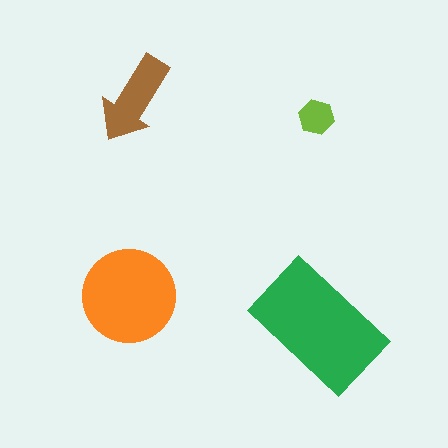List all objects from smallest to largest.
The lime hexagon, the brown arrow, the orange circle, the green rectangle.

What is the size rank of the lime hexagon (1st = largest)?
4th.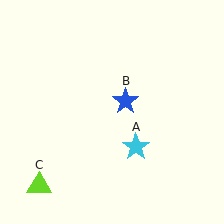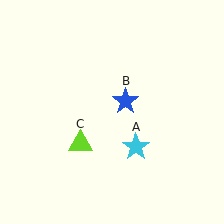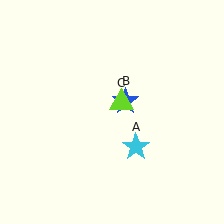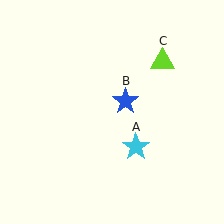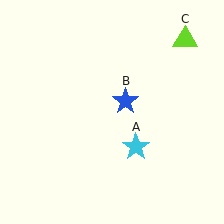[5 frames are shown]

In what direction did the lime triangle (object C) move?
The lime triangle (object C) moved up and to the right.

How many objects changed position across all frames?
1 object changed position: lime triangle (object C).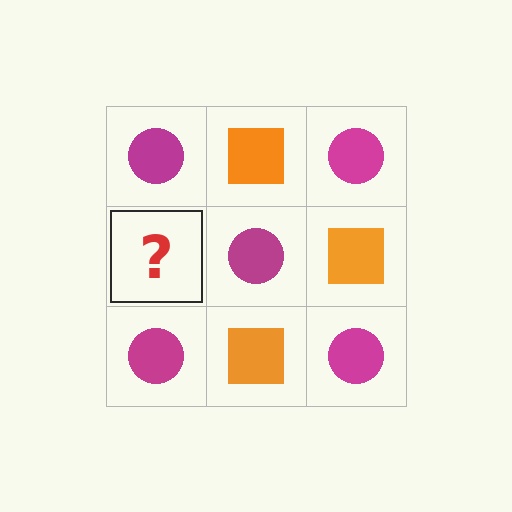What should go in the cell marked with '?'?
The missing cell should contain an orange square.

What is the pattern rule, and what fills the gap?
The rule is that it alternates magenta circle and orange square in a checkerboard pattern. The gap should be filled with an orange square.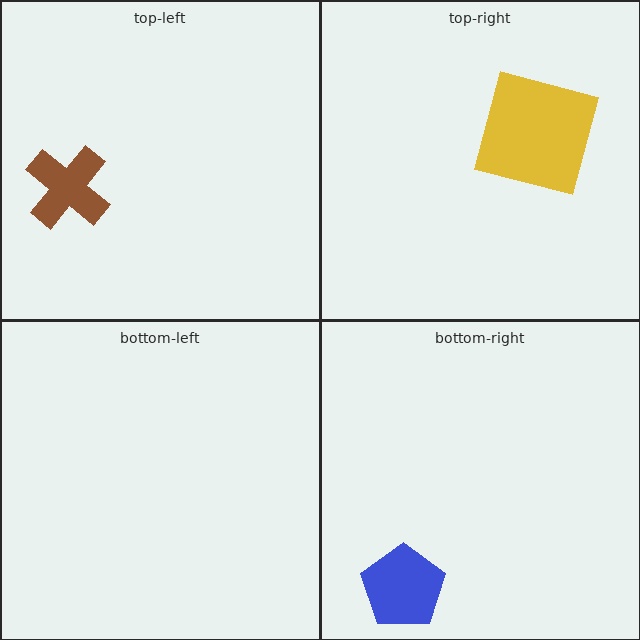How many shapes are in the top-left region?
1.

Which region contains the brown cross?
The top-left region.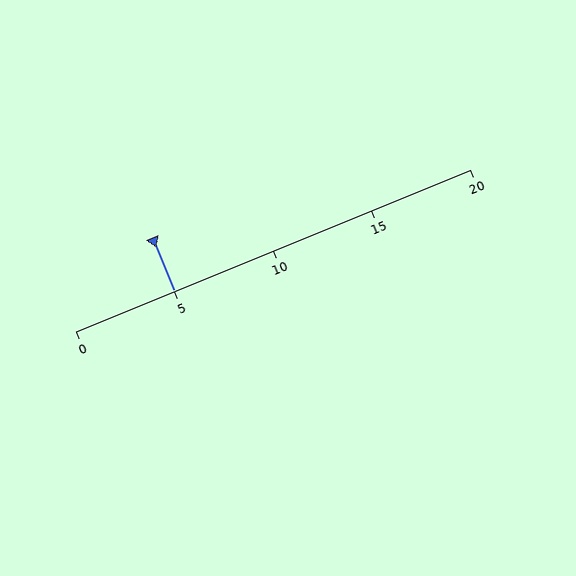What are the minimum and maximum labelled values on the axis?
The axis runs from 0 to 20.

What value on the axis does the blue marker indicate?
The marker indicates approximately 5.